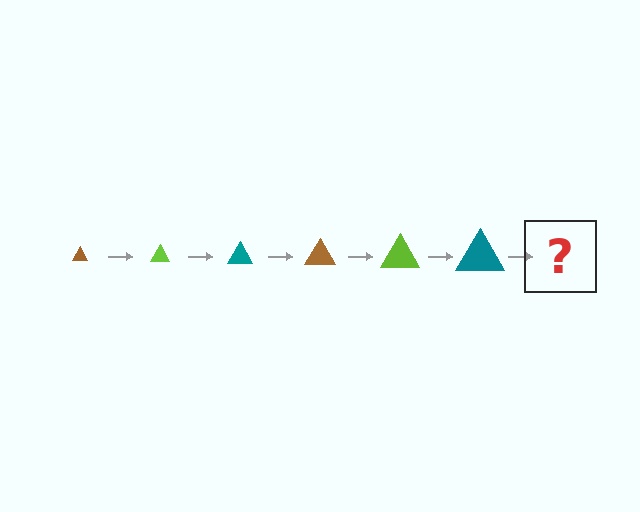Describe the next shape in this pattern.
It should be a brown triangle, larger than the previous one.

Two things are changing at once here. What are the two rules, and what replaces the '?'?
The two rules are that the triangle grows larger each step and the color cycles through brown, lime, and teal. The '?' should be a brown triangle, larger than the previous one.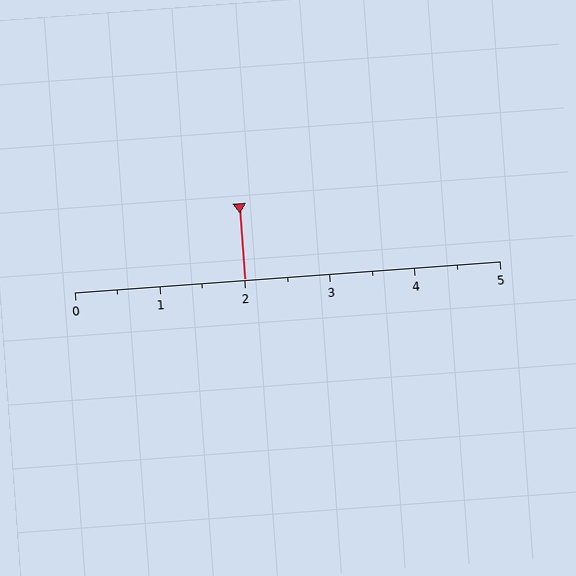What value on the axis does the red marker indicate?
The marker indicates approximately 2.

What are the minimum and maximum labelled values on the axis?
The axis runs from 0 to 5.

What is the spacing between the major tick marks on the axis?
The major ticks are spaced 1 apart.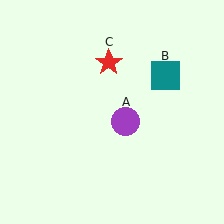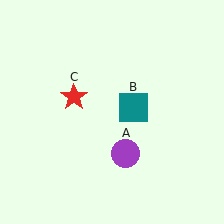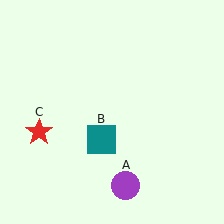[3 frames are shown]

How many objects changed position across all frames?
3 objects changed position: purple circle (object A), teal square (object B), red star (object C).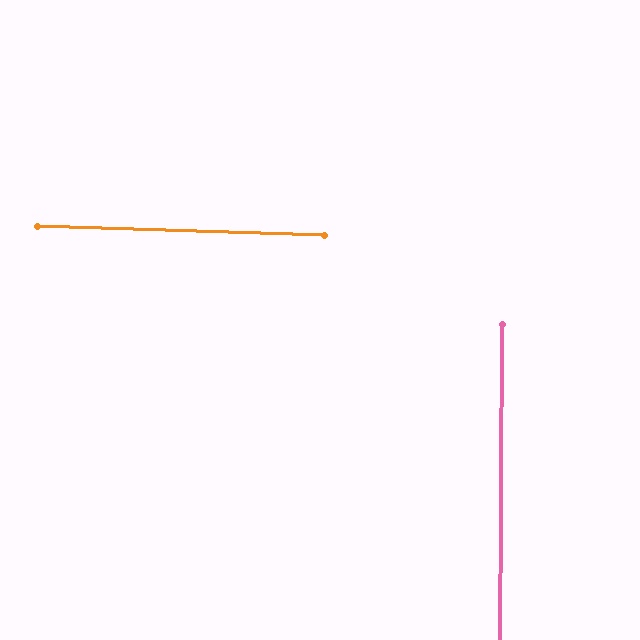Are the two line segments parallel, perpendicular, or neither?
Perpendicular — they meet at approximately 89°.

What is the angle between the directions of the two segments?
Approximately 89 degrees.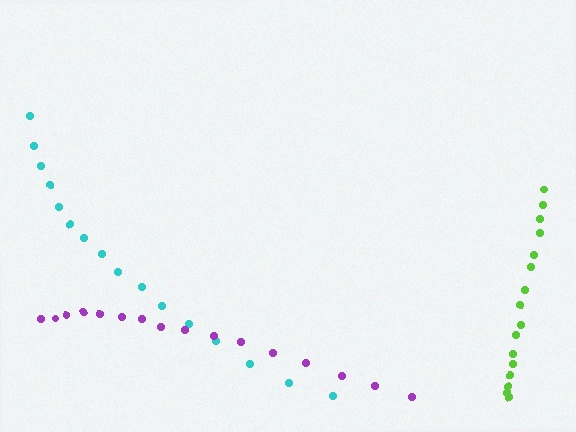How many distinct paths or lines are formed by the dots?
There are 3 distinct paths.